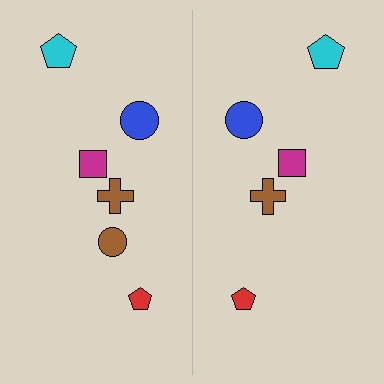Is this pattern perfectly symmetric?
No, the pattern is not perfectly symmetric. A brown circle is missing from the right side.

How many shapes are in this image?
There are 11 shapes in this image.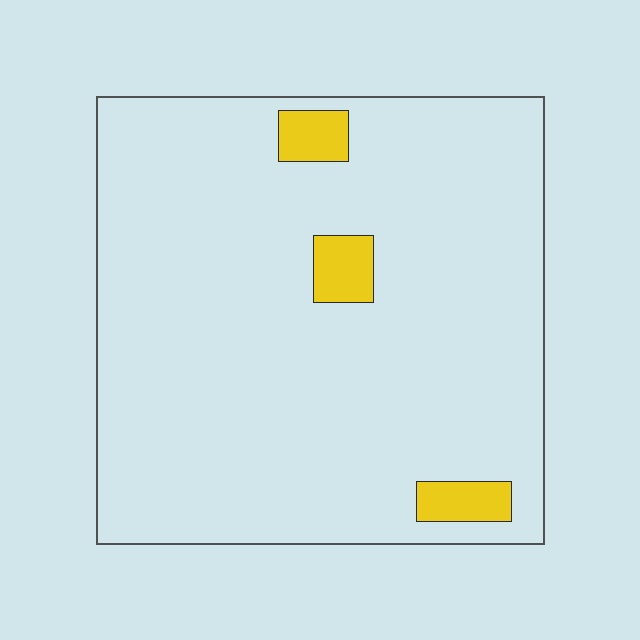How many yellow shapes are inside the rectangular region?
3.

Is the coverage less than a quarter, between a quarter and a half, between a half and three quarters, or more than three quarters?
Less than a quarter.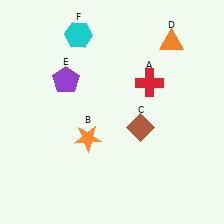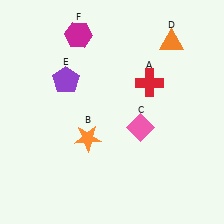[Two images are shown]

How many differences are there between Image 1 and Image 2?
There are 2 differences between the two images.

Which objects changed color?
C changed from brown to pink. F changed from cyan to magenta.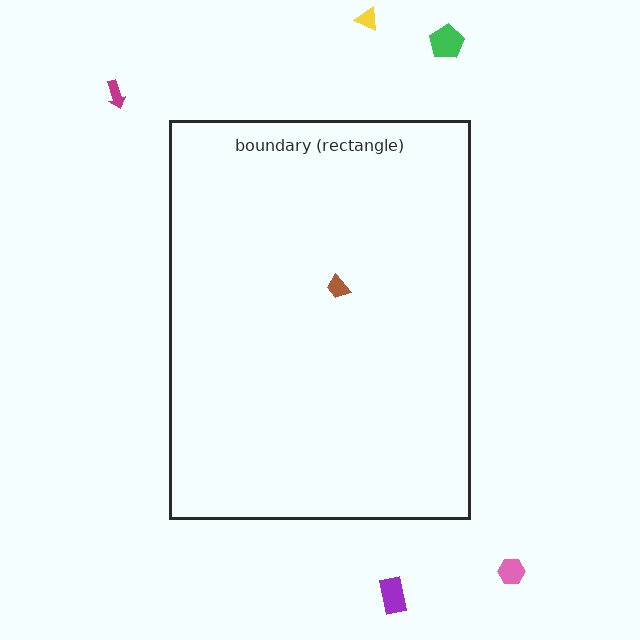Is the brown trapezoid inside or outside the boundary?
Inside.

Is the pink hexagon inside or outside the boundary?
Outside.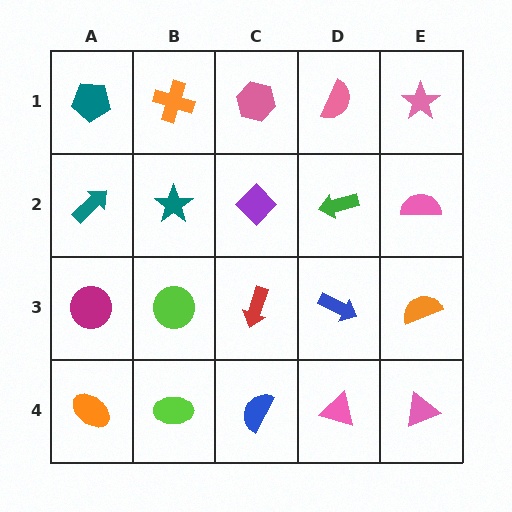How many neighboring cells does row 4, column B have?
3.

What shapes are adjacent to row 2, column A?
A teal pentagon (row 1, column A), a magenta circle (row 3, column A), a teal star (row 2, column B).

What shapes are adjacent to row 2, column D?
A pink semicircle (row 1, column D), a blue arrow (row 3, column D), a purple diamond (row 2, column C), a pink semicircle (row 2, column E).